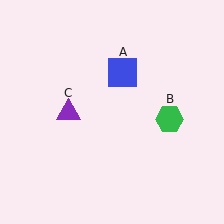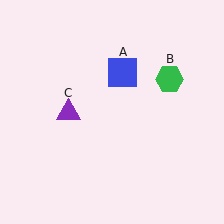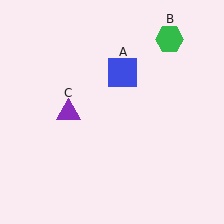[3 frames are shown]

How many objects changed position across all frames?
1 object changed position: green hexagon (object B).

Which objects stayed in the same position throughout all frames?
Blue square (object A) and purple triangle (object C) remained stationary.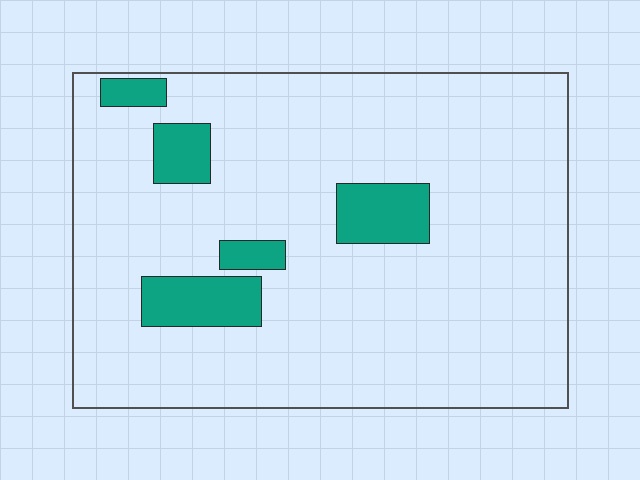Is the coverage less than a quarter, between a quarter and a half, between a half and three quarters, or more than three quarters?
Less than a quarter.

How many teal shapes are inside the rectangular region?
5.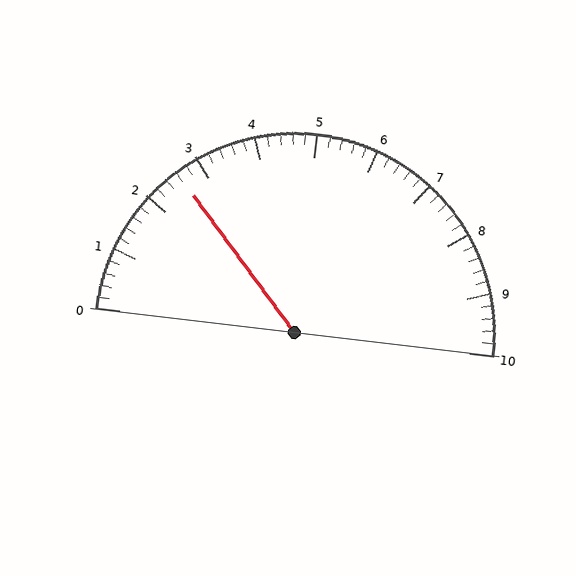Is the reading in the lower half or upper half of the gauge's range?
The reading is in the lower half of the range (0 to 10).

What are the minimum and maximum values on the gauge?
The gauge ranges from 0 to 10.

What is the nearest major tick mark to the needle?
The nearest major tick mark is 3.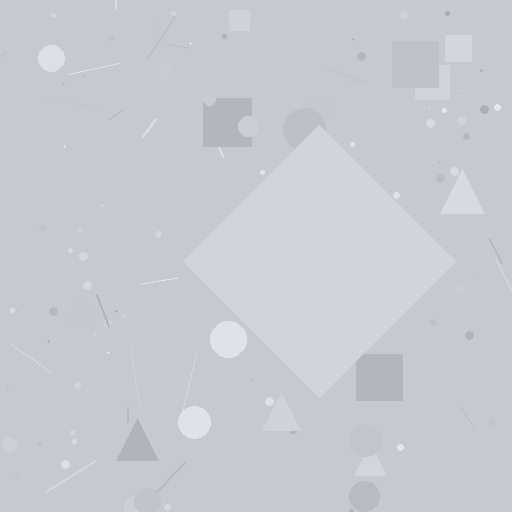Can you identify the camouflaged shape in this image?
The camouflaged shape is a diamond.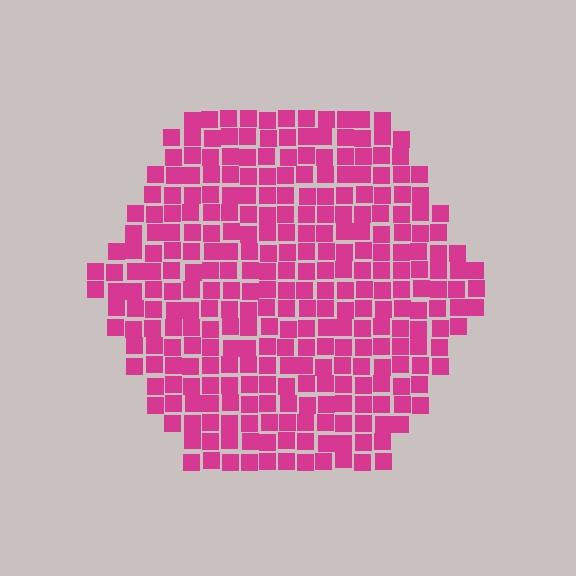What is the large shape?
The large shape is a hexagon.